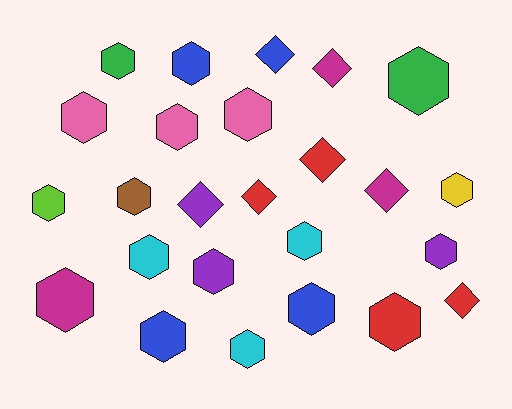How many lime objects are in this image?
There is 1 lime object.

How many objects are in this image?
There are 25 objects.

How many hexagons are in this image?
There are 18 hexagons.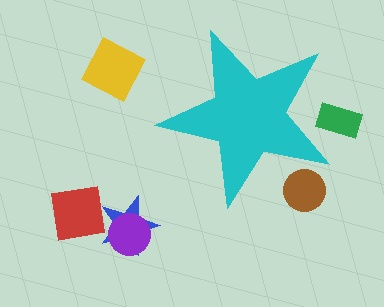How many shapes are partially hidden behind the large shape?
2 shapes are partially hidden.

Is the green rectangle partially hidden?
Yes, the green rectangle is partially hidden behind the cyan star.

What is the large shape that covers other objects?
A cyan star.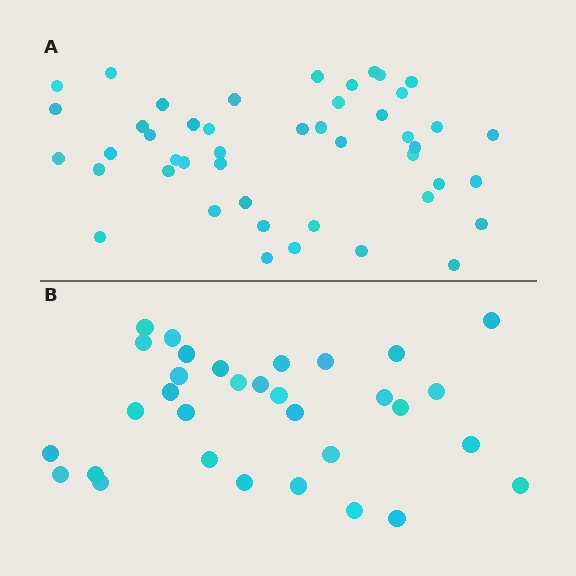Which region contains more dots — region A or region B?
Region A (the top region) has more dots.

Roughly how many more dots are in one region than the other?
Region A has approximately 15 more dots than region B.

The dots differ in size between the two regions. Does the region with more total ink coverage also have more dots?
No. Region B has more total ink coverage because its dots are larger, but region A actually contains more individual dots. Total area can be misleading — the number of items is what matters here.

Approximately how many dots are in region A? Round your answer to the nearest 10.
About 50 dots. (The exact count is 46, which rounds to 50.)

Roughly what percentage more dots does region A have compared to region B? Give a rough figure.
About 45% more.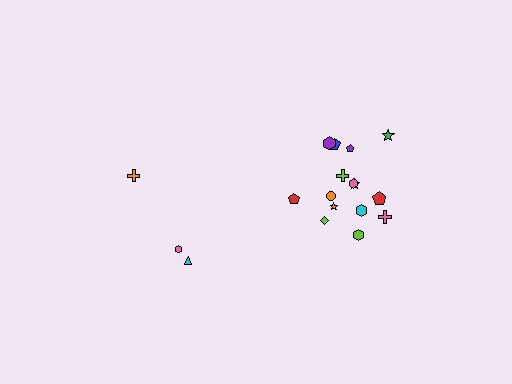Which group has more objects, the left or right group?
The right group.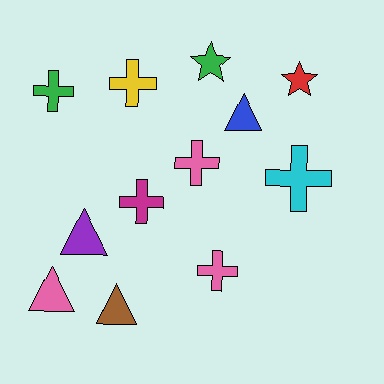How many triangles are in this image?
There are 4 triangles.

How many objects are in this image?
There are 12 objects.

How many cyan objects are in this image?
There is 1 cyan object.